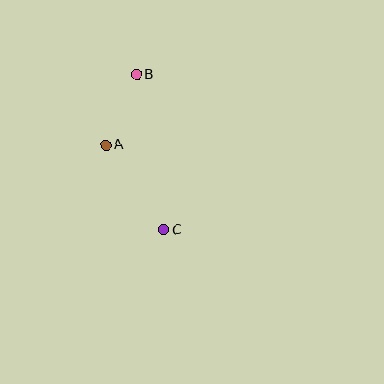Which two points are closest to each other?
Points A and B are closest to each other.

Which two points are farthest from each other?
Points B and C are farthest from each other.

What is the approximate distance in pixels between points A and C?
The distance between A and C is approximately 103 pixels.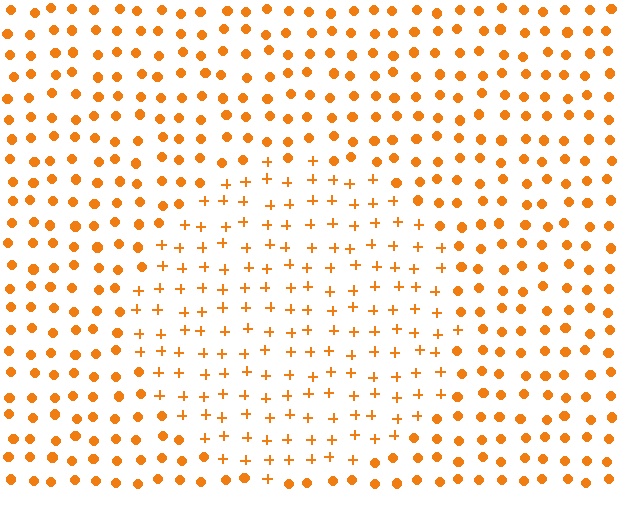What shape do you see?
I see a circle.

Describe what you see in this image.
The image is filled with small orange elements arranged in a uniform grid. A circle-shaped region contains plus signs, while the surrounding area contains circles. The boundary is defined purely by the change in element shape.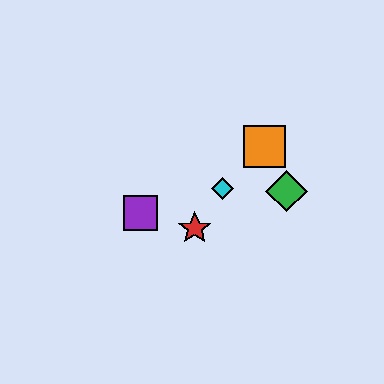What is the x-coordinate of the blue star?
The blue star is at x≈140.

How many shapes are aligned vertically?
3 shapes (the blue star, the yellow star, the purple square) are aligned vertically.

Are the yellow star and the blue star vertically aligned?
Yes, both are at x≈140.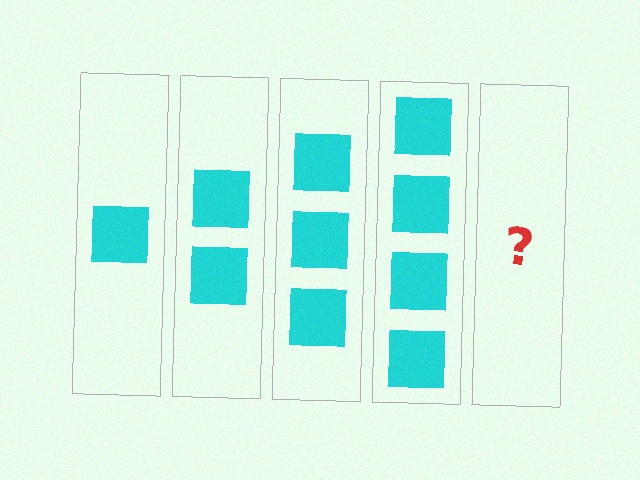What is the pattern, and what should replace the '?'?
The pattern is that each step adds one more square. The '?' should be 5 squares.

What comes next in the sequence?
The next element should be 5 squares.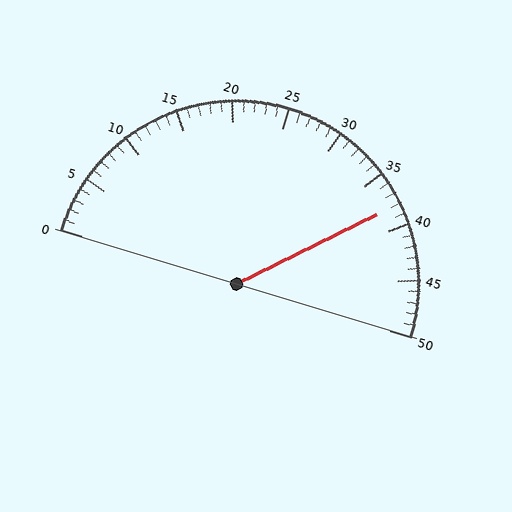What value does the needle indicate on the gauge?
The needle indicates approximately 38.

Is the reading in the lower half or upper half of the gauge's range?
The reading is in the upper half of the range (0 to 50).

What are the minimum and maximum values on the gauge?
The gauge ranges from 0 to 50.